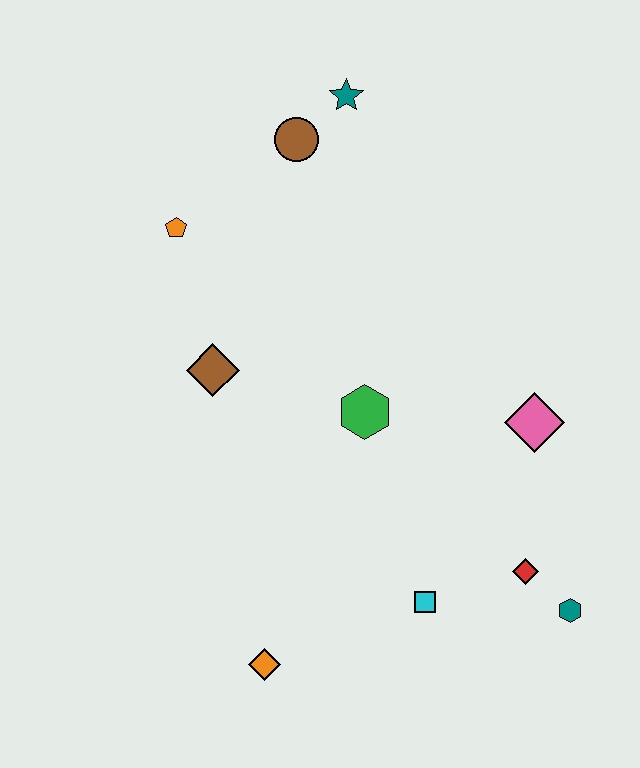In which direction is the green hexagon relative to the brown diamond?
The green hexagon is to the right of the brown diamond.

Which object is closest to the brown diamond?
The orange pentagon is closest to the brown diamond.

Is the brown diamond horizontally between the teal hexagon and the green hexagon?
No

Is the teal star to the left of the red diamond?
Yes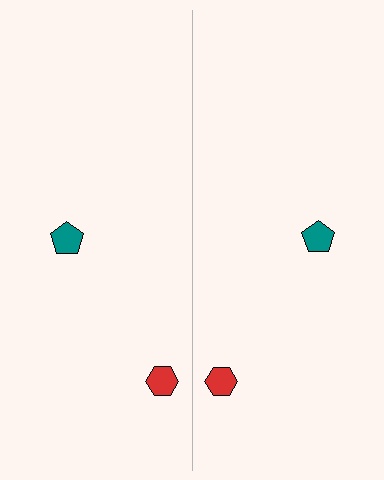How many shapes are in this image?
There are 4 shapes in this image.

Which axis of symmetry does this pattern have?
The pattern has a vertical axis of symmetry running through the center of the image.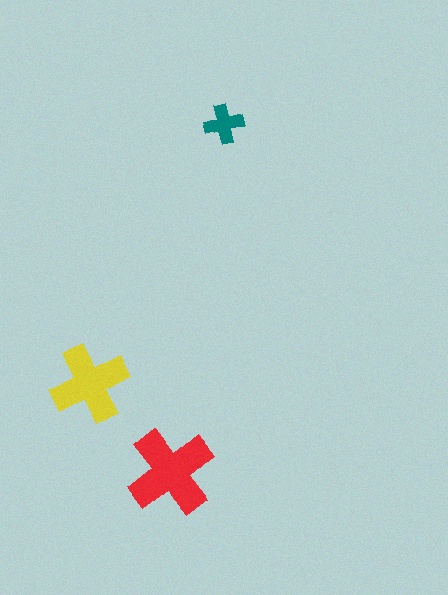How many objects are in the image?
There are 3 objects in the image.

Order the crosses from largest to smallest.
the red one, the yellow one, the teal one.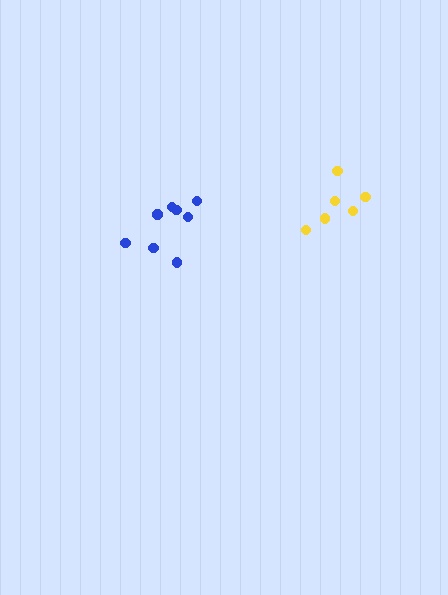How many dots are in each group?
Group 1: 6 dots, Group 2: 8 dots (14 total).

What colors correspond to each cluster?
The clusters are colored: yellow, blue.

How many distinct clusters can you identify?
There are 2 distinct clusters.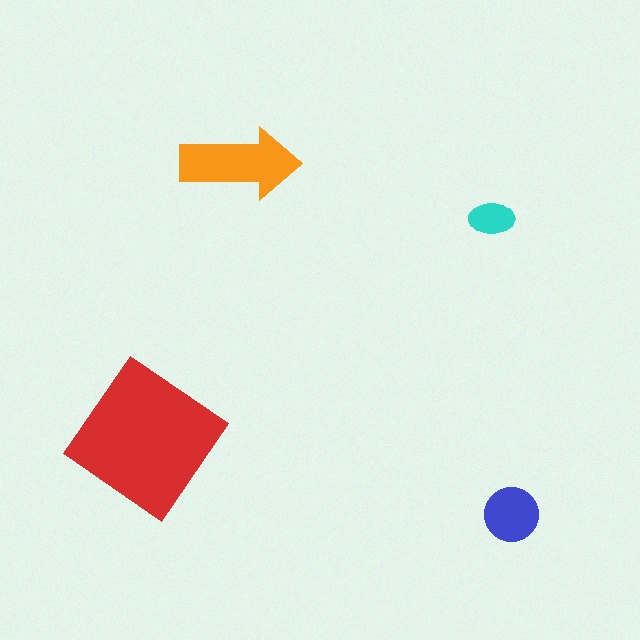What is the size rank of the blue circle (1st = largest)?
3rd.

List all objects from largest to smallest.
The red diamond, the orange arrow, the blue circle, the cyan ellipse.